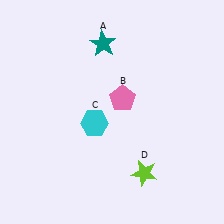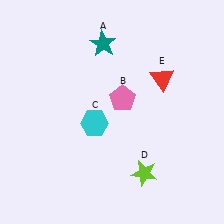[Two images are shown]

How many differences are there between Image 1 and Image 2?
There is 1 difference between the two images.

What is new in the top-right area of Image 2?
A red triangle (E) was added in the top-right area of Image 2.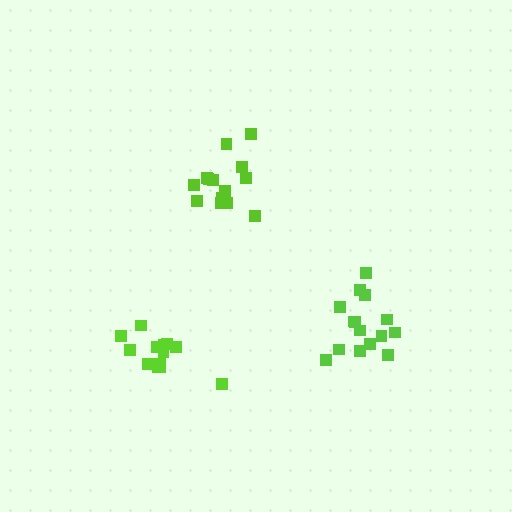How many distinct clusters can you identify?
There are 3 distinct clusters.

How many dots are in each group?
Group 1: 13 dots, Group 2: 15 dots, Group 3: 14 dots (42 total).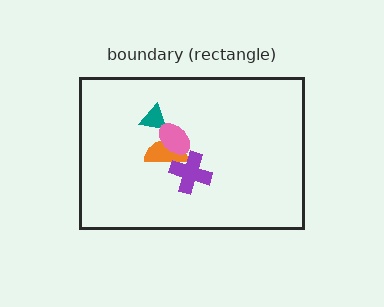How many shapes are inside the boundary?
4 inside, 0 outside.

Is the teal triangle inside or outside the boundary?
Inside.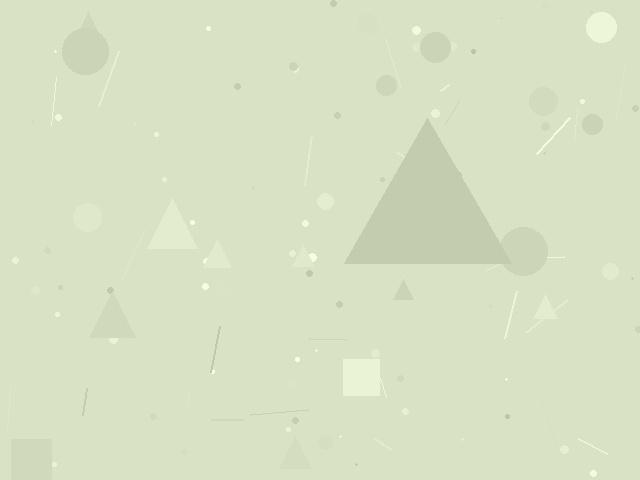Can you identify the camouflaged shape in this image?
The camouflaged shape is a triangle.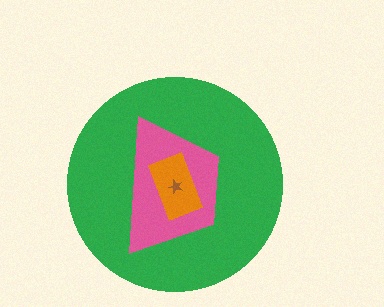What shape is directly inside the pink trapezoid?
The orange rectangle.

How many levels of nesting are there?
4.